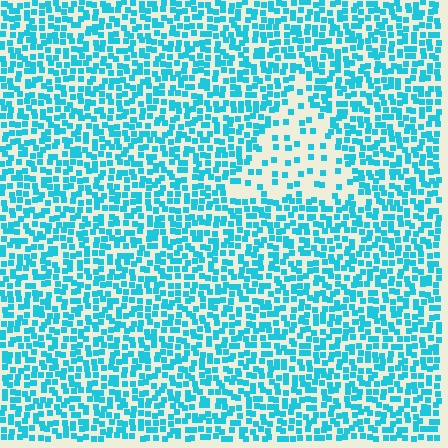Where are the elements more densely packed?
The elements are more densely packed outside the triangle boundary.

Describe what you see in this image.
The image contains small cyan elements arranged at two different densities. A triangle-shaped region is visible where the elements are less densely packed than the surrounding area.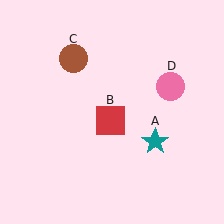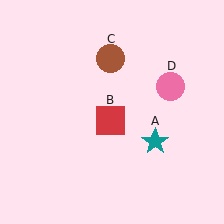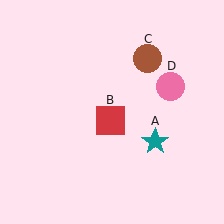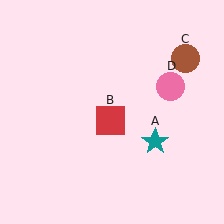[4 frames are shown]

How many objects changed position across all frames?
1 object changed position: brown circle (object C).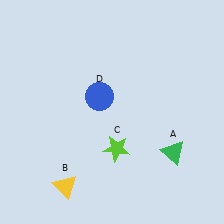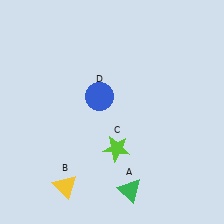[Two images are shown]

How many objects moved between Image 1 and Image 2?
1 object moved between the two images.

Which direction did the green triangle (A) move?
The green triangle (A) moved left.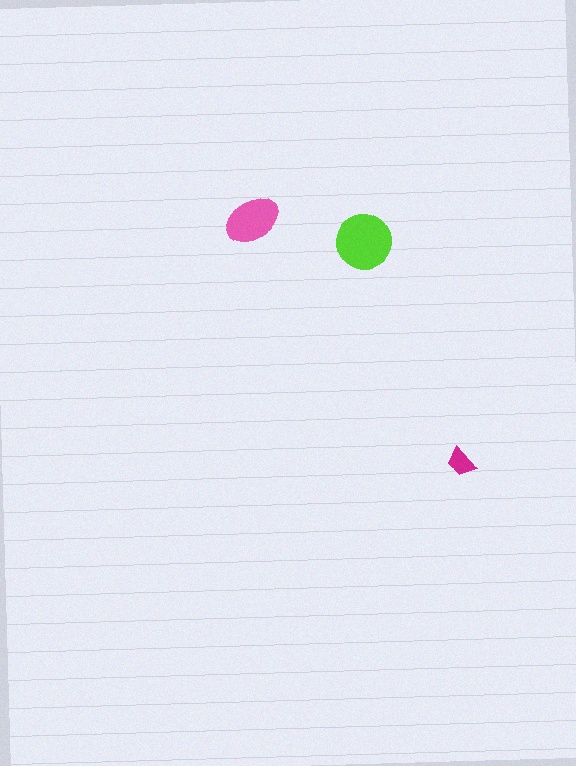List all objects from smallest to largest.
The magenta trapezoid, the pink ellipse, the lime circle.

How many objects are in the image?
There are 3 objects in the image.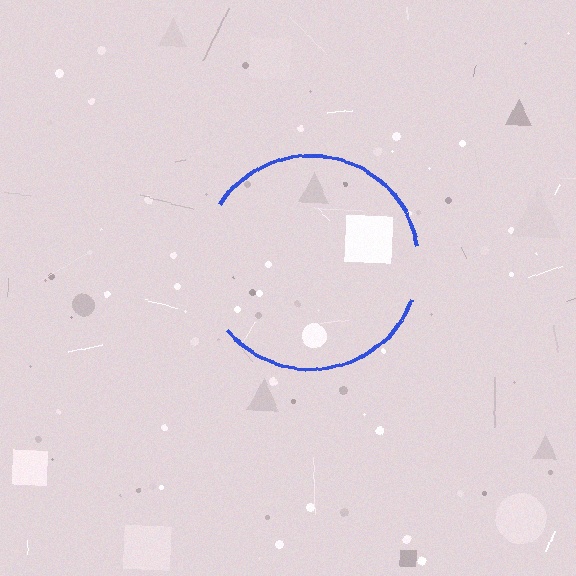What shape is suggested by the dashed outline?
The dashed outline suggests a circle.